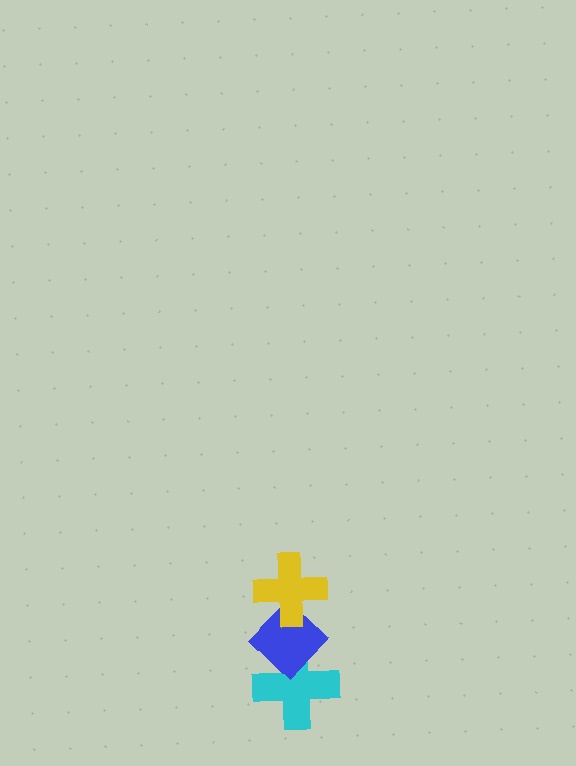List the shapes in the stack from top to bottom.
From top to bottom: the yellow cross, the blue diamond, the cyan cross.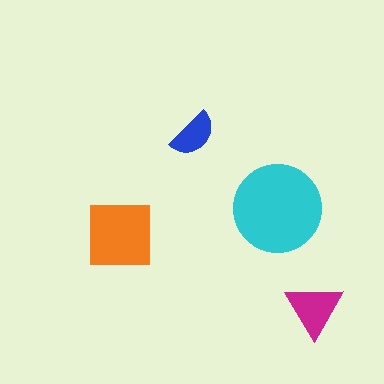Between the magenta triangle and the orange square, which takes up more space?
The orange square.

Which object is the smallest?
The blue semicircle.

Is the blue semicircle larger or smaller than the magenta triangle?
Smaller.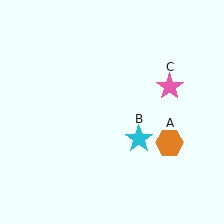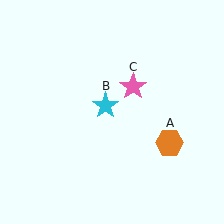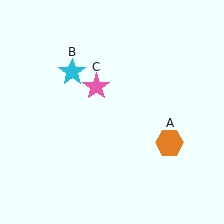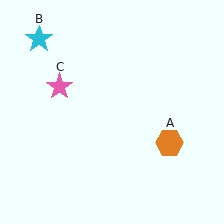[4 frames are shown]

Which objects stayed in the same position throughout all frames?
Orange hexagon (object A) remained stationary.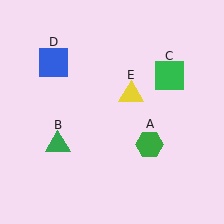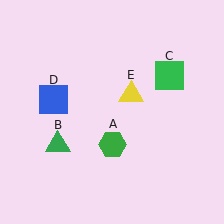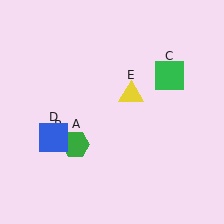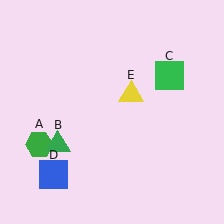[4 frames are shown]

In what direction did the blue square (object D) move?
The blue square (object D) moved down.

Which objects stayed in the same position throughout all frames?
Green triangle (object B) and green square (object C) and yellow triangle (object E) remained stationary.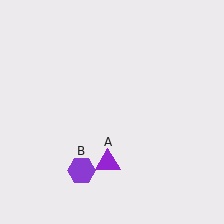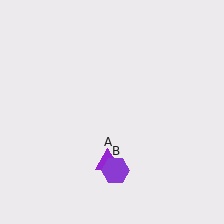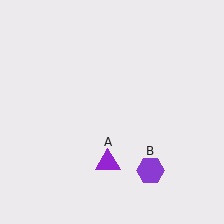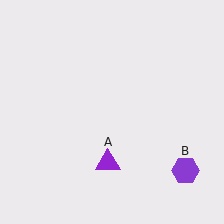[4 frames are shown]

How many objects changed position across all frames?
1 object changed position: purple hexagon (object B).